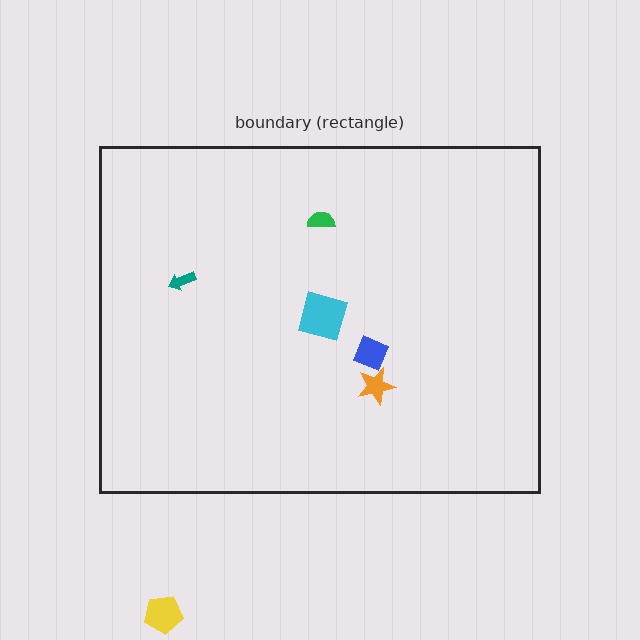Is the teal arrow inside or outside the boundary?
Inside.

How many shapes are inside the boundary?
5 inside, 1 outside.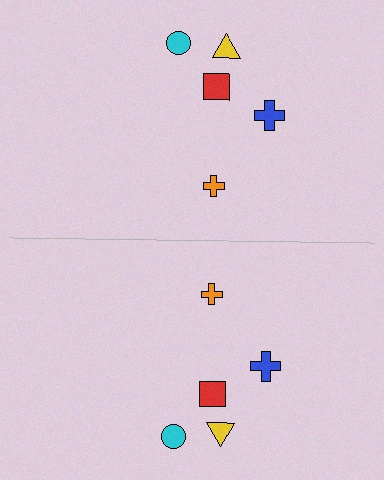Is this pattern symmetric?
Yes, this pattern has bilateral (reflection) symmetry.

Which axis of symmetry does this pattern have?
The pattern has a horizontal axis of symmetry running through the center of the image.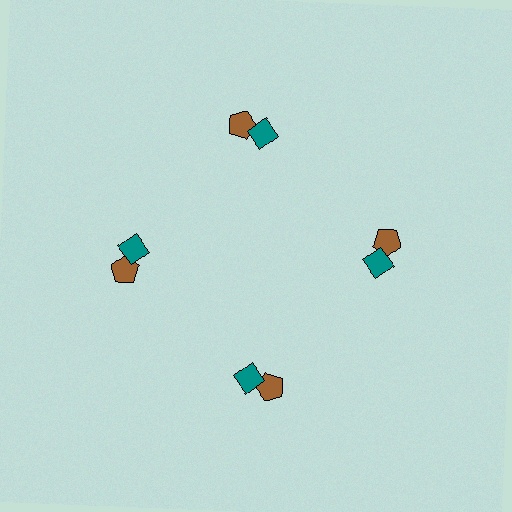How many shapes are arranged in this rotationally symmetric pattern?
There are 8 shapes, arranged in 4 groups of 2.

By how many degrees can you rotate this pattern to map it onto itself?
The pattern maps onto itself every 90 degrees of rotation.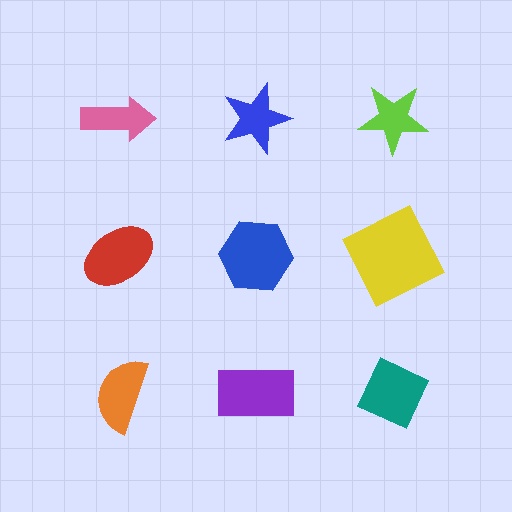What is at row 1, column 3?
A lime star.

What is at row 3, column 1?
An orange semicircle.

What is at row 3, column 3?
A teal diamond.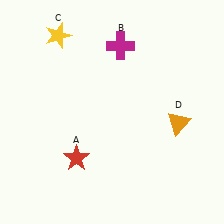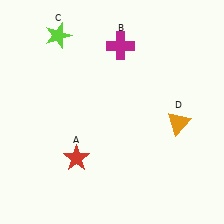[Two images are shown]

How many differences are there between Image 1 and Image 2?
There is 1 difference between the two images.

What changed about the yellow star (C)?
In Image 1, C is yellow. In Image 2, it changed to lime.